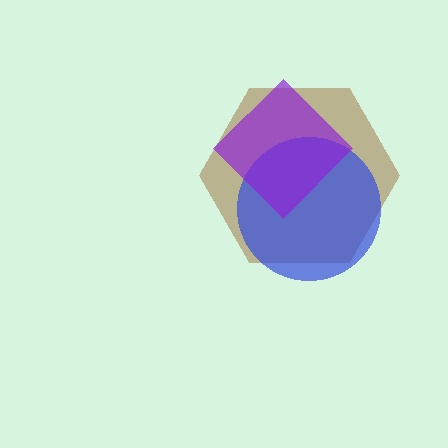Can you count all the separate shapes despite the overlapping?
Yes, there are 3 separate shapes.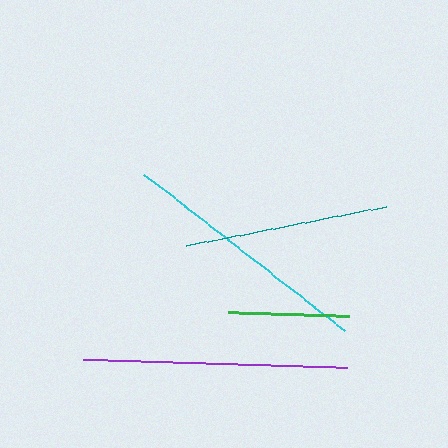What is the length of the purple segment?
The purple segment is approximately 264 pixels long.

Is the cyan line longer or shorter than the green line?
The cyan line is longer than the green line.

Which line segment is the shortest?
The green line is the shortest at approximately 121 pixels.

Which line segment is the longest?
The purple line is the longest at approximately 264 pixels.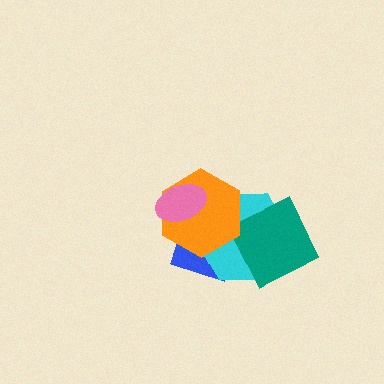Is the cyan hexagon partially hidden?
Yes, it is partially covered by another shape.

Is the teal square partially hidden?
No, no other shape covers it.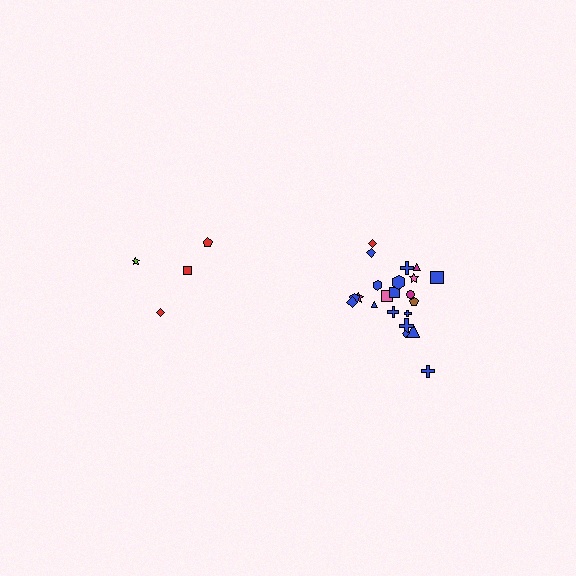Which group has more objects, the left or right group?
The right group.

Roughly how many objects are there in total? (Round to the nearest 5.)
Roughly 25 objects in total.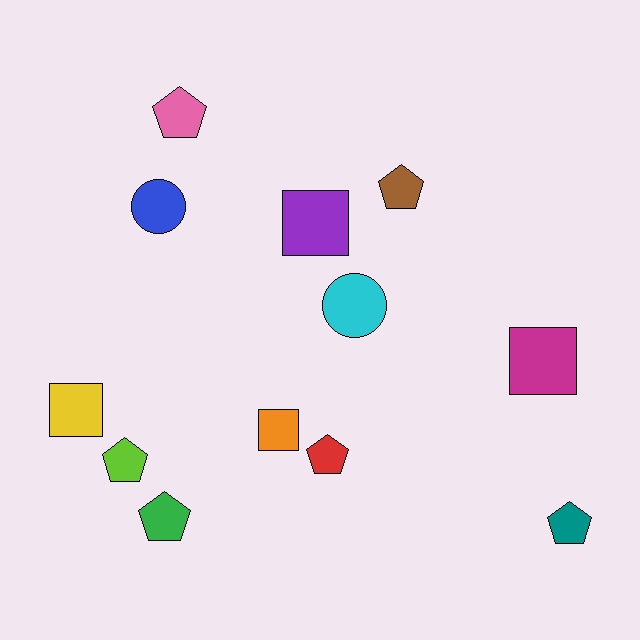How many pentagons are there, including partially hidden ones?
There are 6 pentagons.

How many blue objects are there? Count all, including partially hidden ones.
There is 1 blue object.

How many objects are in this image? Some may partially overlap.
There are 12 objects.